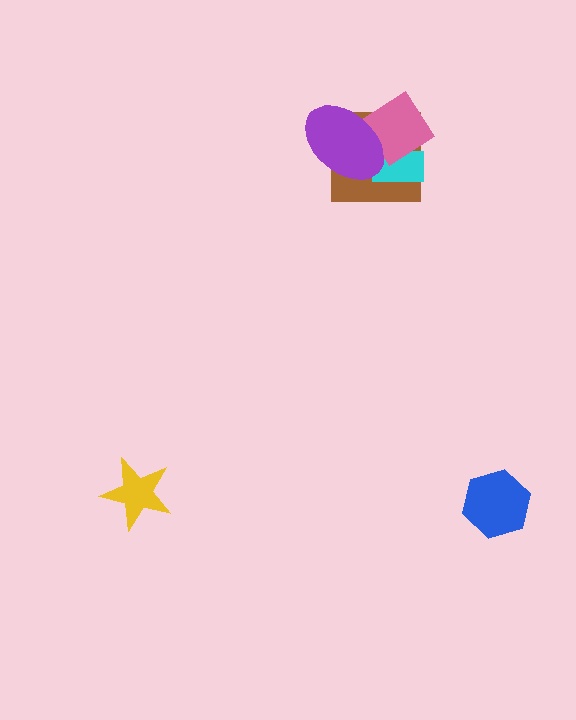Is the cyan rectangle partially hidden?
Yes, it is partially covered by another shape.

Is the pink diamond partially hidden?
Yes, it is partially covered by another shape.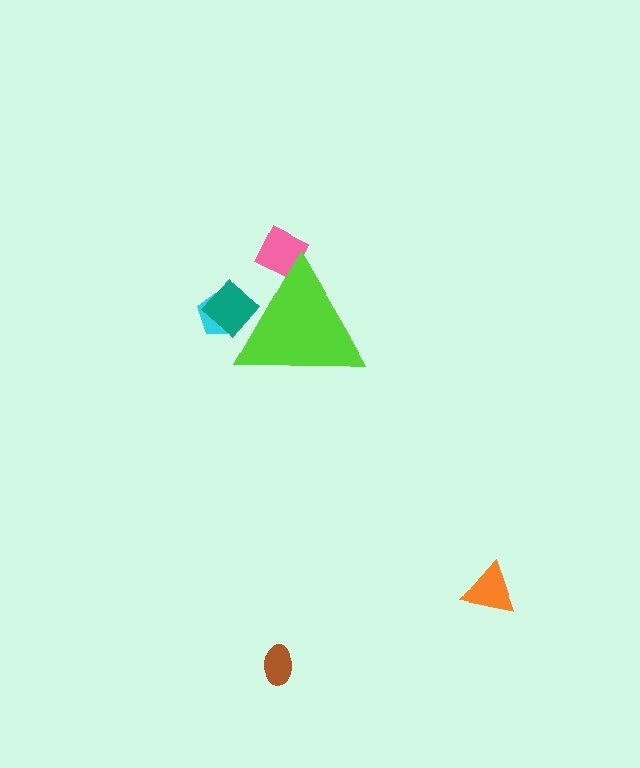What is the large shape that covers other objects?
A lime triangle.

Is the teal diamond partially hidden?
Yes, the teal diamond is partially hidden behind the lime triangle.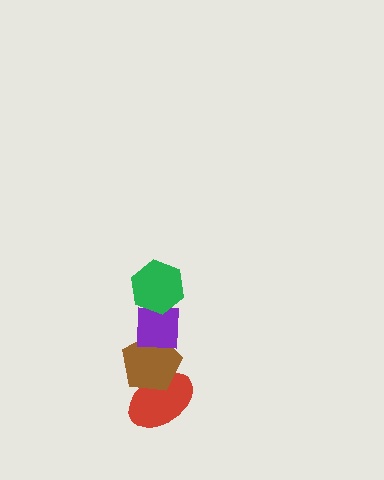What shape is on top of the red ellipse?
The brown pentagon is on top of the red ellipse.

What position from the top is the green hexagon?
The green hexagon is 1st from the top.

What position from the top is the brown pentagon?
The brown pentagon is 3rd from the top.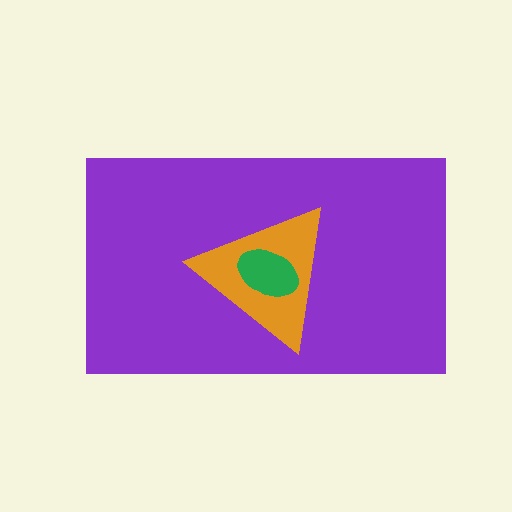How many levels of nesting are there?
3.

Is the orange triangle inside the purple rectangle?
Yes.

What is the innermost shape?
The green ellipse.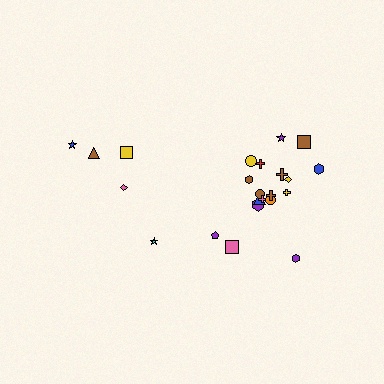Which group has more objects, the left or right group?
The right group.